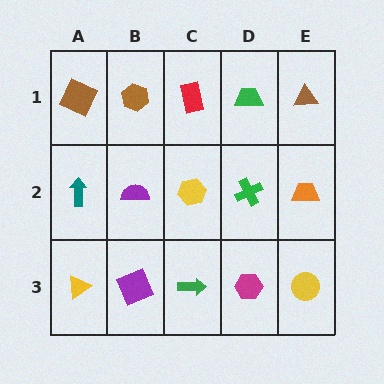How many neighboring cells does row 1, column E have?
2.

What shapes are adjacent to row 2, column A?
A brown square (row 1, column A), a yellow triangle (row 3, column A), a purple semicircle (row 2, column B).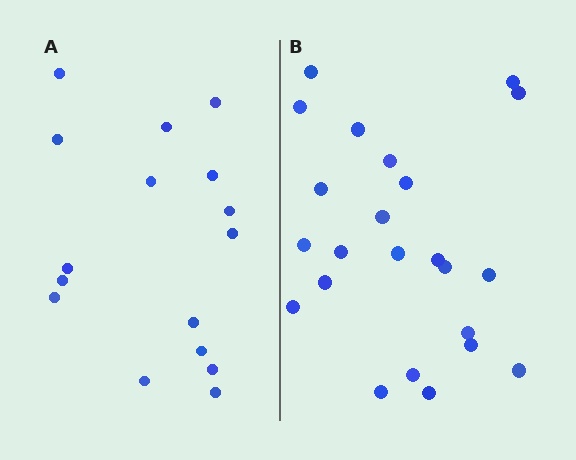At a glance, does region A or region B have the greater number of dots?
Region B (the right region) has more dots.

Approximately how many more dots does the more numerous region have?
Region B has roughly 8 or so more dots than region A.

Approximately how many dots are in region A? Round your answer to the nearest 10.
About 20 dots. (The exact count is 16, which rounds to 20.)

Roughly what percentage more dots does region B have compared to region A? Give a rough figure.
About 45% more.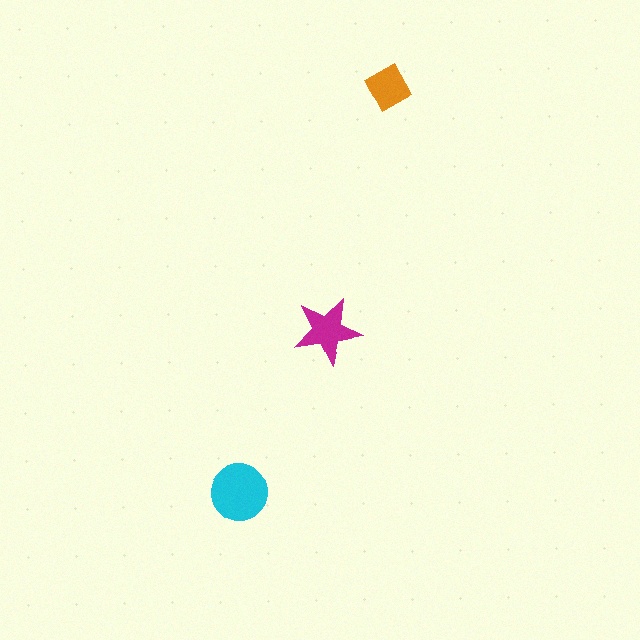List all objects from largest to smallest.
The cyan circle, the magenta star, the orange square.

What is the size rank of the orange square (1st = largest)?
3rd.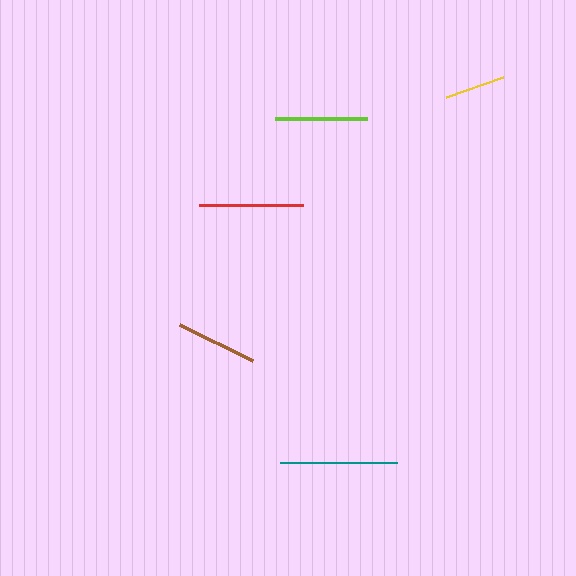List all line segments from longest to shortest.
From longest to shortest: teal, red, lime, brown, yellow.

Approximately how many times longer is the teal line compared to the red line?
The teal line is approximately 1.1 times the length of the red line.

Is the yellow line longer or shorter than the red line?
The red line is longer than the yellow line.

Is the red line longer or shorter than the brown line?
The red line is longer than the brown line.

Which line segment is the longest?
The teal line is the longest at approximately 118 pixels.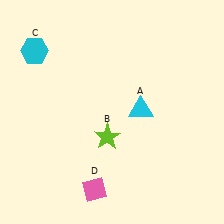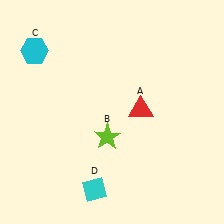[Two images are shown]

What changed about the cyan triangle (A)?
In Image 1, A is cyan. In Image 2, it changed to red.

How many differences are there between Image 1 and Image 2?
There are 2 differences between the two images.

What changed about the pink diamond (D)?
In Image 1, D is pink. In Image 2, it changed to cyan.